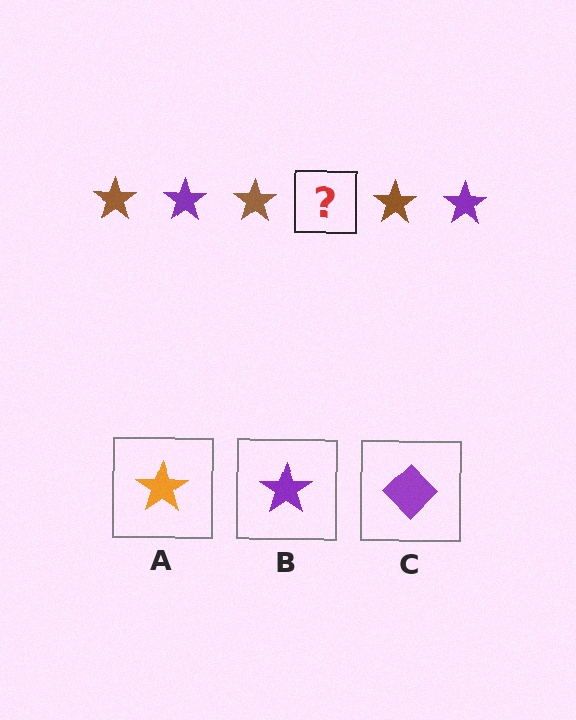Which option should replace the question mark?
Option B.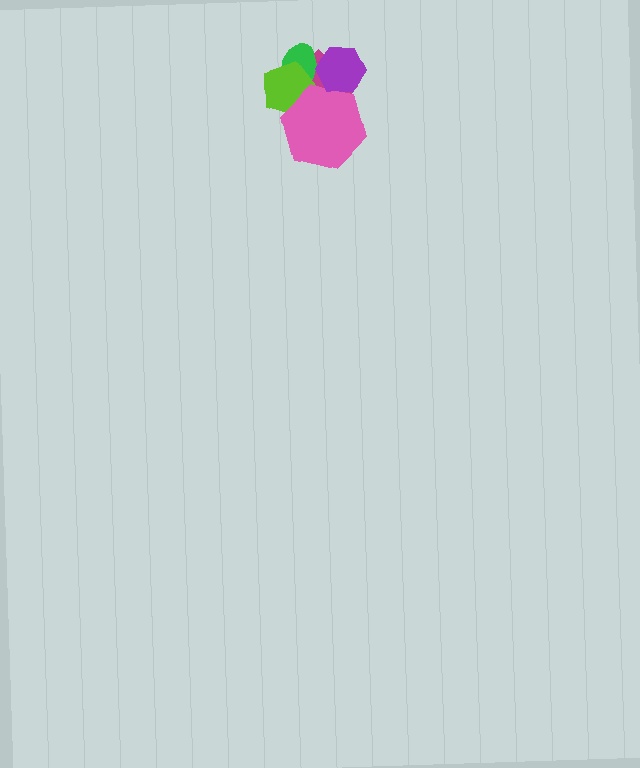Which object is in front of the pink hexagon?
The purple hexagon is in front of the pink hexagon.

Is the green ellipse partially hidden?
Yes, it is partially covered by another shape.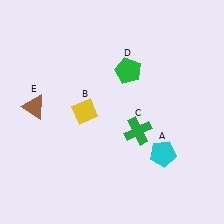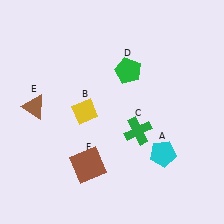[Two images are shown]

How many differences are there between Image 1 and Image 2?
There is 1 difference between the two images.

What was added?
A brown square (F) was added in Image 2.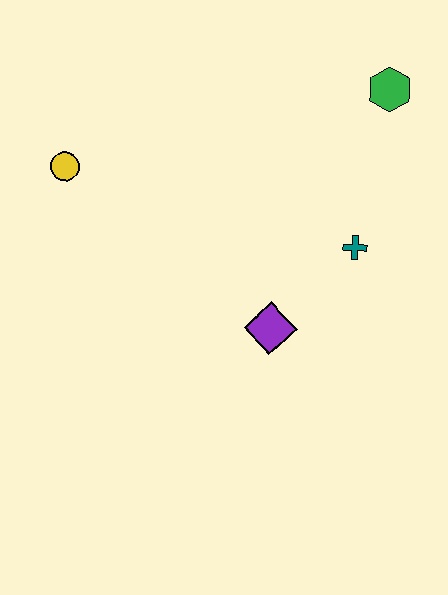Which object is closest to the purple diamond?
The teal cross is closest to the purple diamond.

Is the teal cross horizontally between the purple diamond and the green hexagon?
Yes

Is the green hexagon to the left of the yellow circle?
No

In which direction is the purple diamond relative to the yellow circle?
The purple diamond is to the right of the yellow circle.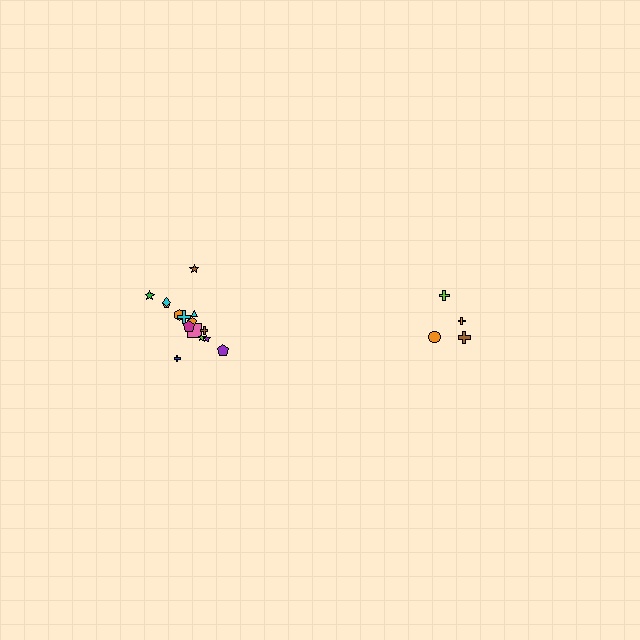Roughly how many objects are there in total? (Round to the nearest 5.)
Roughly 20 objects in total.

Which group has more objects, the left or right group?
The left group.